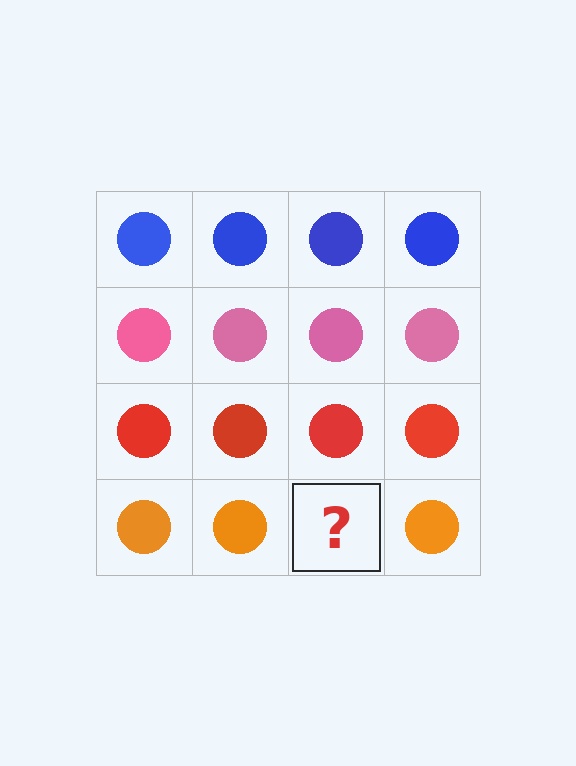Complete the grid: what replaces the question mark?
The question mark should be replaced with an orange circle.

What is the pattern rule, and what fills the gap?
The rule is that each row has a consistent color. The gap should be filled with an orange circle.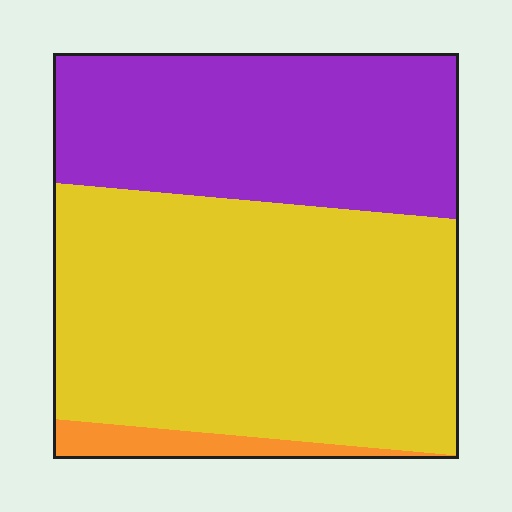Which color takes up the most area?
Yellow, at roughly 60%.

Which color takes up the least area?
Orange, at roughly 5%.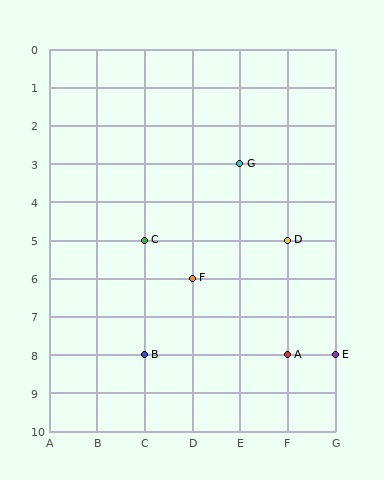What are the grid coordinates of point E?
Point E is at grid coordinates (G, 8).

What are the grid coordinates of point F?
Point F is at grid coordinates (D, 6).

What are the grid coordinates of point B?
Point B is at grid coordinates (C, 8).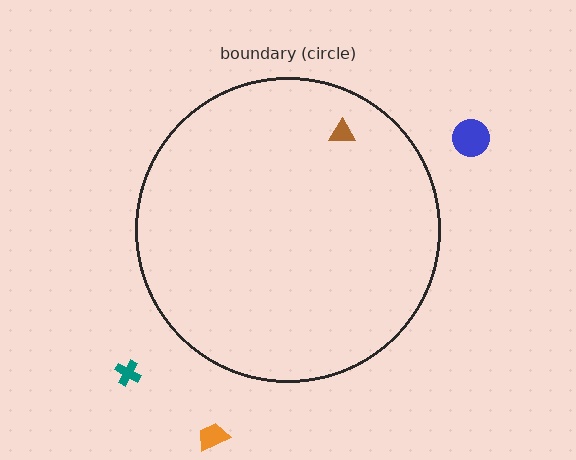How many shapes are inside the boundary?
1 inside, 3 outside.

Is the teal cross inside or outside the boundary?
Outside.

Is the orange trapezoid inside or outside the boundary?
Outside.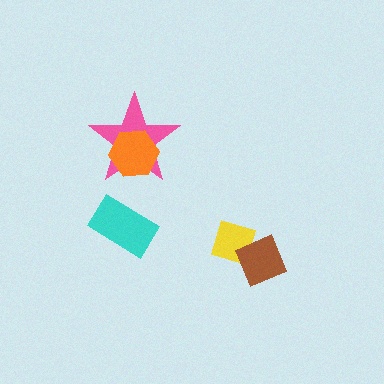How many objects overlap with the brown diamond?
1 object overlaps with the brown diamond.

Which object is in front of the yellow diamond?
The brown diamond is in front of the yellow diamond.